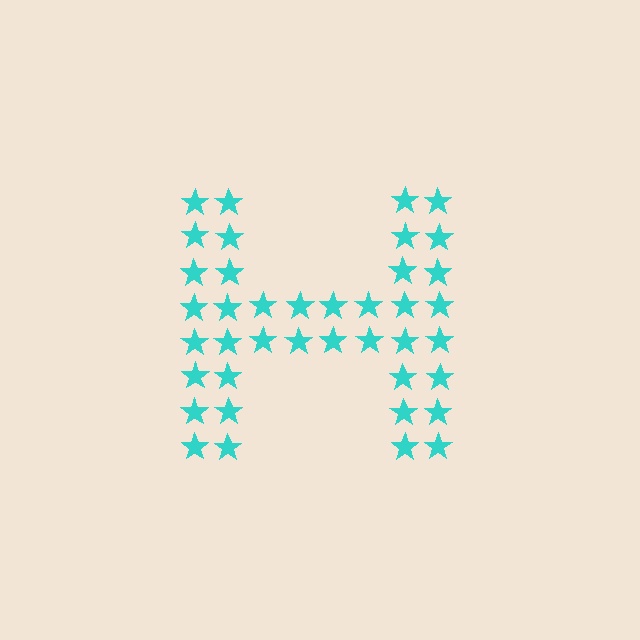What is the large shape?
The large shape is the letter H.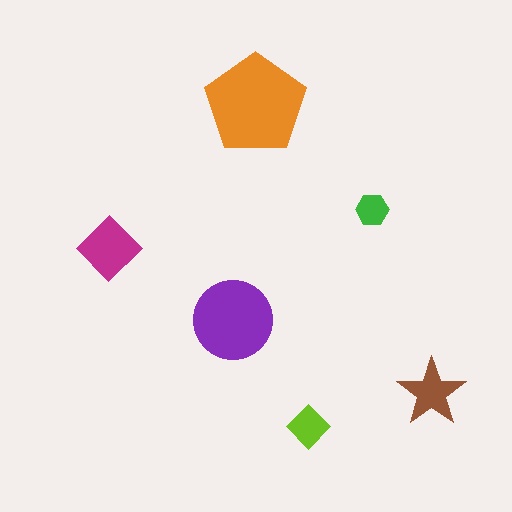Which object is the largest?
The orange pentagon.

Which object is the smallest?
The green hexagon.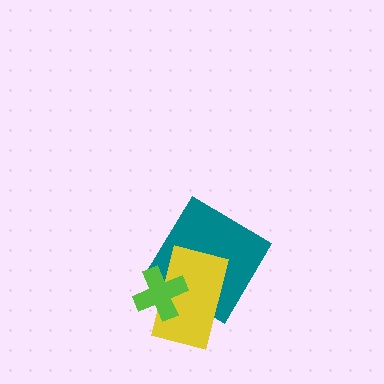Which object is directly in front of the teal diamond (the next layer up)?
The yellow rectangle is directly in front of the teal diamond.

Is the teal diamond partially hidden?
Yes, it is partially covered by another shape.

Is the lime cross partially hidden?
No, no other shape covers it.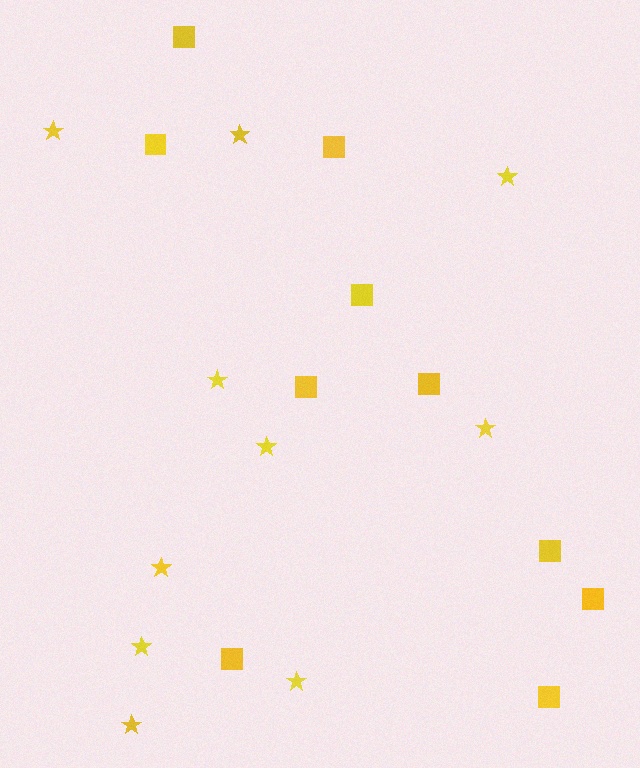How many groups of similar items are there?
There are 2 groups: one group of squares (10) and one group of stars (10).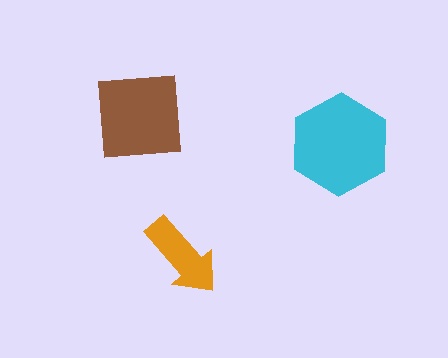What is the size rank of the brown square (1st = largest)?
2nd.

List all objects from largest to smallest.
The cyan hexagon, the brown square, the orange arrow.